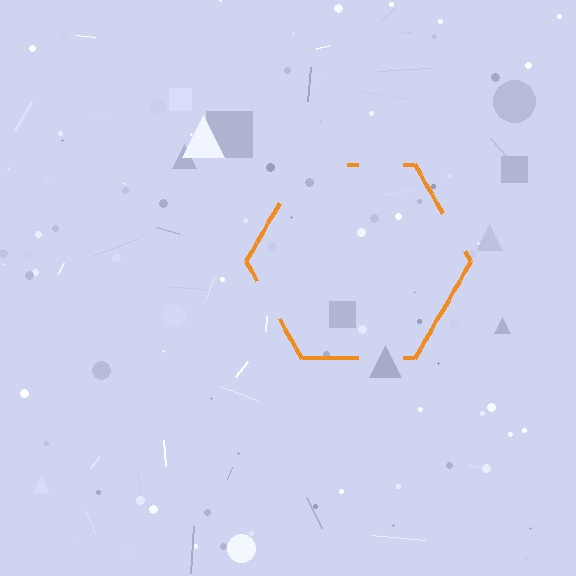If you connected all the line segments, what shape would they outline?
They would outline a hexagon.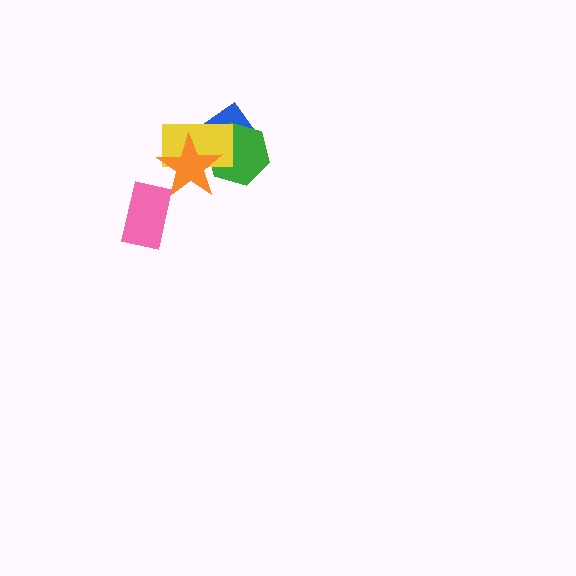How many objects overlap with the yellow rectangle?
3 objects overlap with the yellow rectangle.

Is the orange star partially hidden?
No, no other shape covers it.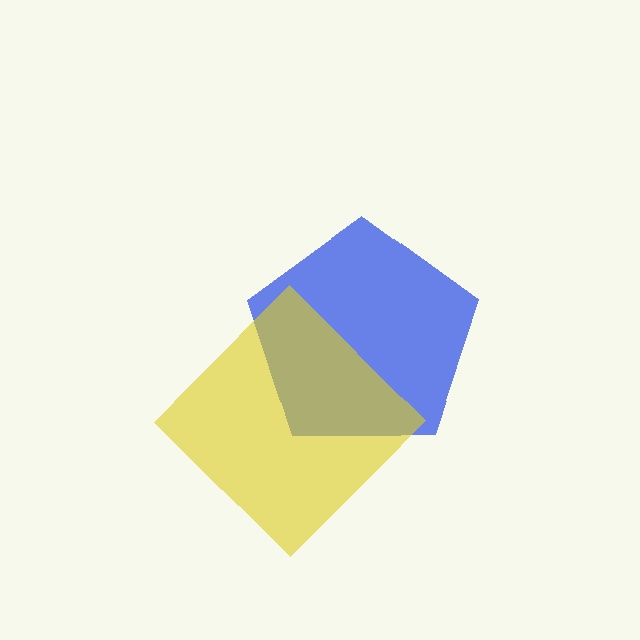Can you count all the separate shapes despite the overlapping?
Yes, there are 2 separate shapes.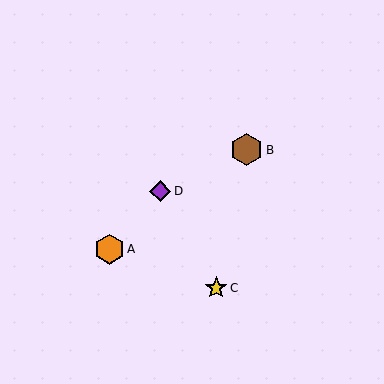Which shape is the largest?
The brown hexagon (labeled B) is the largest.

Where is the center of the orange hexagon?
The center of the orange hexagon is at (109, 249).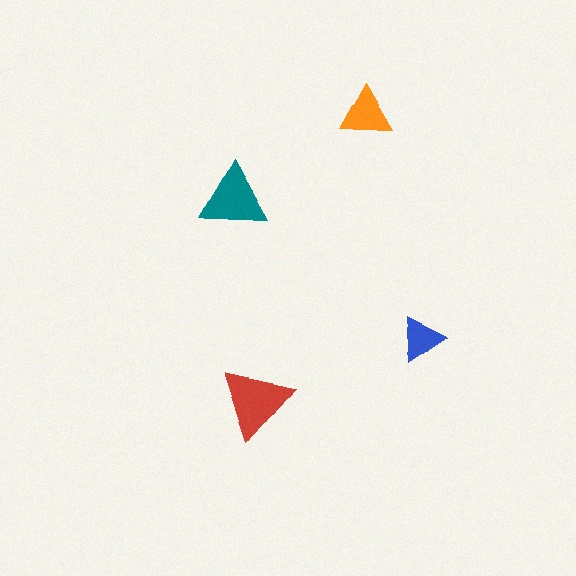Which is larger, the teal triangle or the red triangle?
The red one.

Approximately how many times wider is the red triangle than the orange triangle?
About 1.5 times wider.